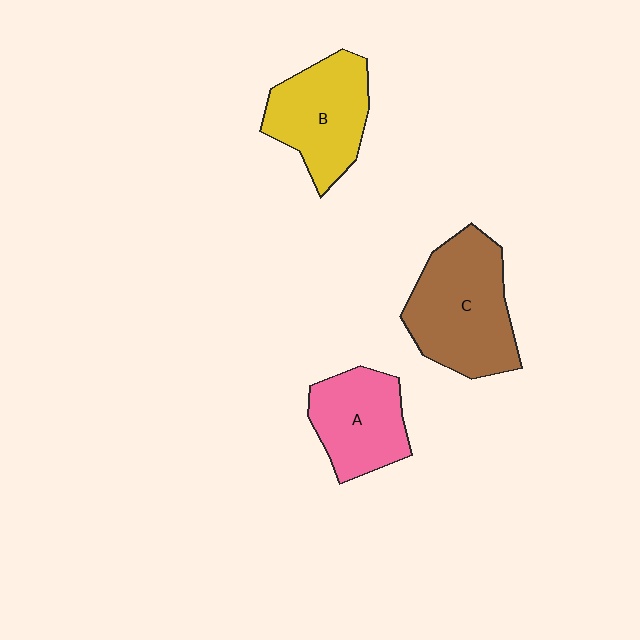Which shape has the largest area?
Shape C (brown).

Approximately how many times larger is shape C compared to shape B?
Approximately 1.2 times.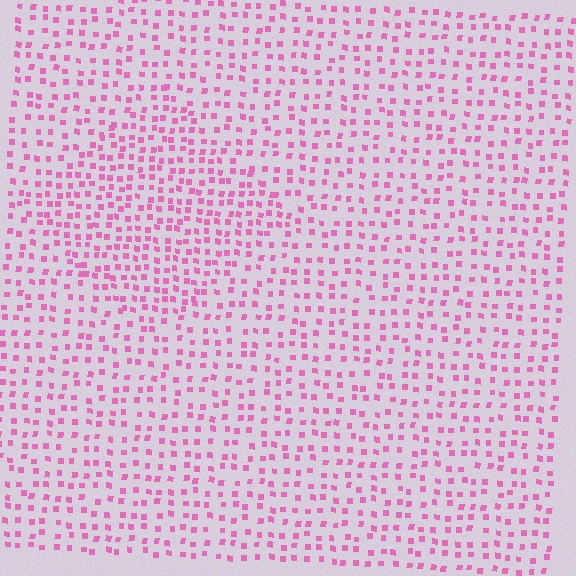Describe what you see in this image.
The image contains small pink elements arranged at two different densities. A diamond-shaped region is visible where the elements are more densely packed than the surrounding area.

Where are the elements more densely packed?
The elements are more densely packed inside the diamond boundary.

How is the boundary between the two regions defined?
The boundary is defined by a change in element density (approximately 1.6x ratio). All elements are the same color, size, and shape.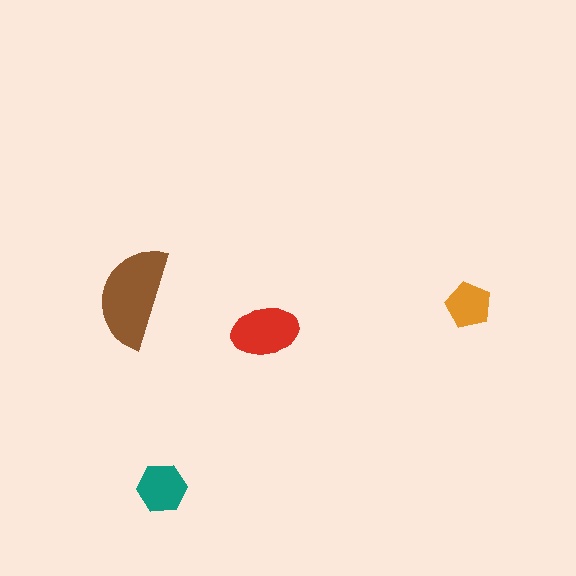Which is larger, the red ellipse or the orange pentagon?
The red ellipse.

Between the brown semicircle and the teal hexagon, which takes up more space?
The brown semicircle.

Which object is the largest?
The brown semicircle.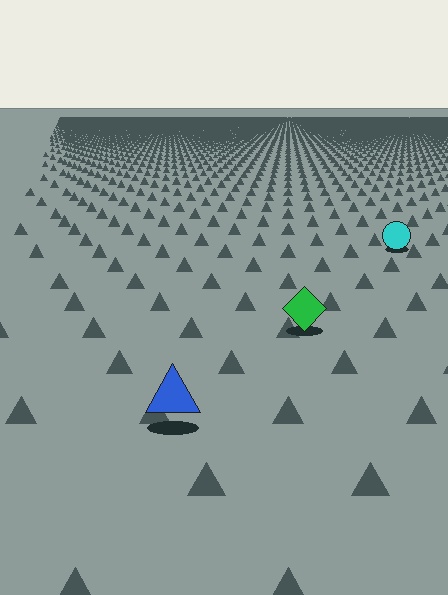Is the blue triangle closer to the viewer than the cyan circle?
Yes. The blue triangle is closer — you can tell from the texture gradient: the ground texture is coarser near it.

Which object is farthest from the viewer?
The cyan circle is farthest from the viewer. It appears smaller and the ground texture around it is denser.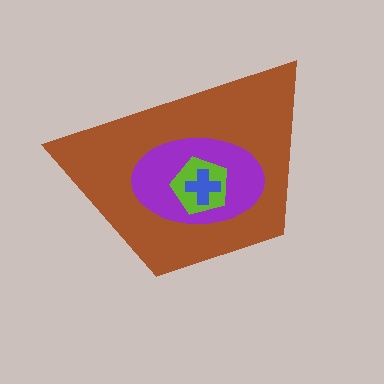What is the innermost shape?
The blue cross.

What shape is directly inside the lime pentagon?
The blue cross.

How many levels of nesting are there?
4.